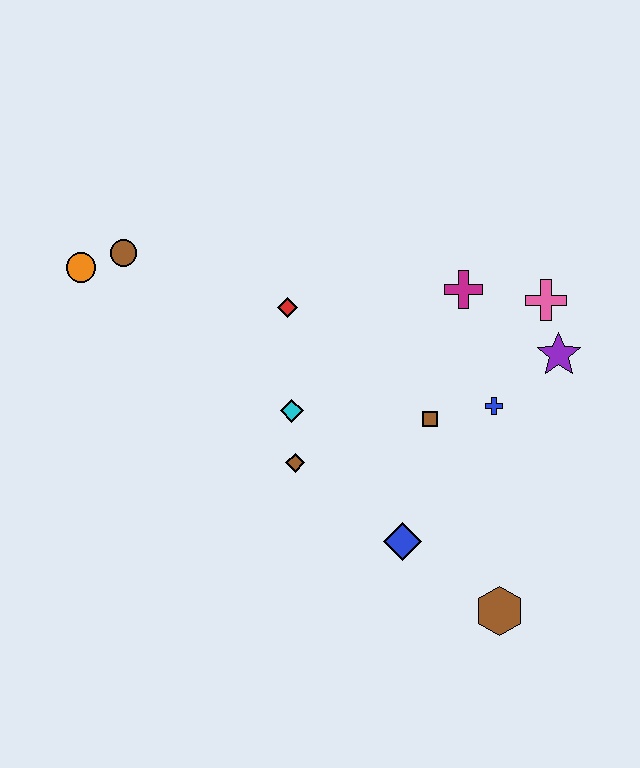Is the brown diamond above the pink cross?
No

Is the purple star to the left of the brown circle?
No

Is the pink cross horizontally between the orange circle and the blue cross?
No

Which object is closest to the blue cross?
The brown square is closest to the blue cross.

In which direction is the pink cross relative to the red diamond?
The pink cross is to the right of the red diamond.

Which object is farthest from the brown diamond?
The pink cross is farthest from the brown diamond.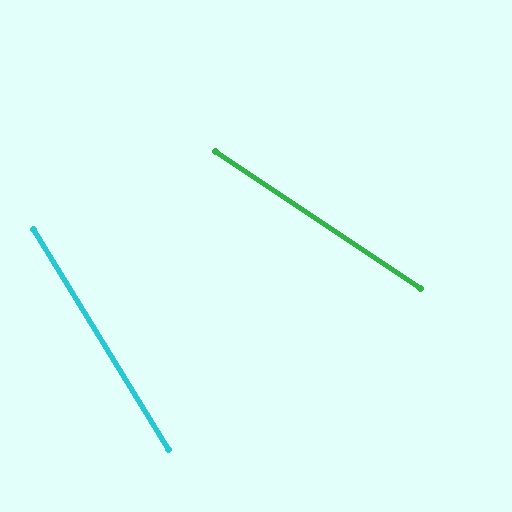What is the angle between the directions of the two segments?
Approximately 25 degrees.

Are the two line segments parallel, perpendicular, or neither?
Neither parallel nor perpendicular — they differ by about 25°.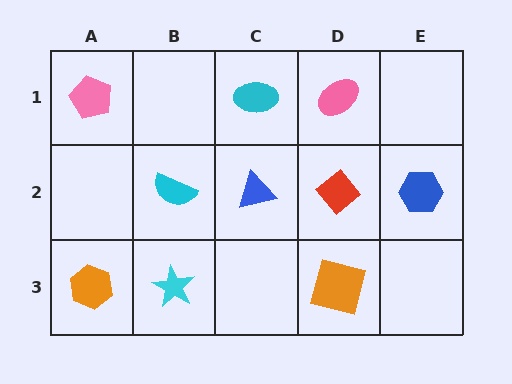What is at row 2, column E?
A blue hexagon.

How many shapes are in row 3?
3 shapes.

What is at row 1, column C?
A cyan ellipse.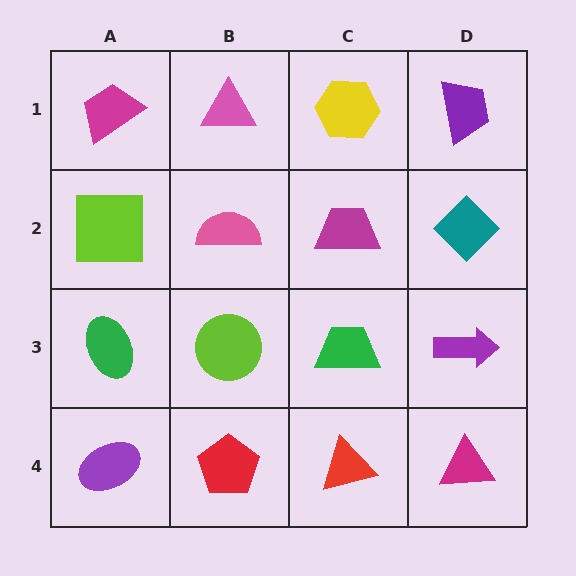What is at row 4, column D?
A magenta triangle.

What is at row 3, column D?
A purple arrow.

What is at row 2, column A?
A lime square.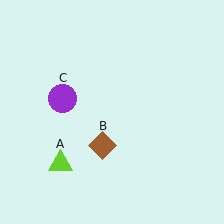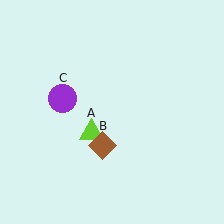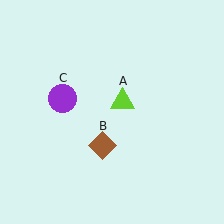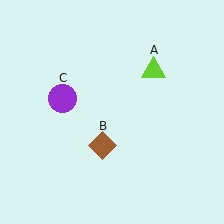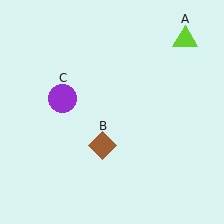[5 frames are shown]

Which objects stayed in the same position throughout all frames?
Brown diamond (object B) and purple circle (object C) remained stationary.